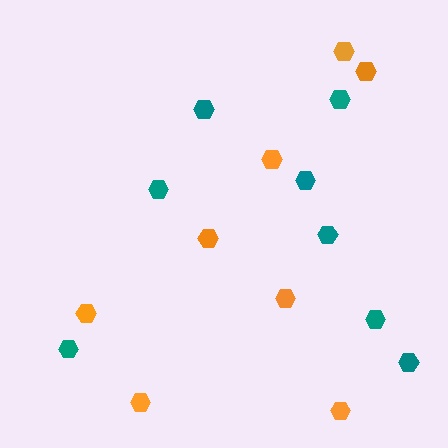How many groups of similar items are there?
There are 2 groups: one group of teal hexagons (8) and one group of orange hexagons (8).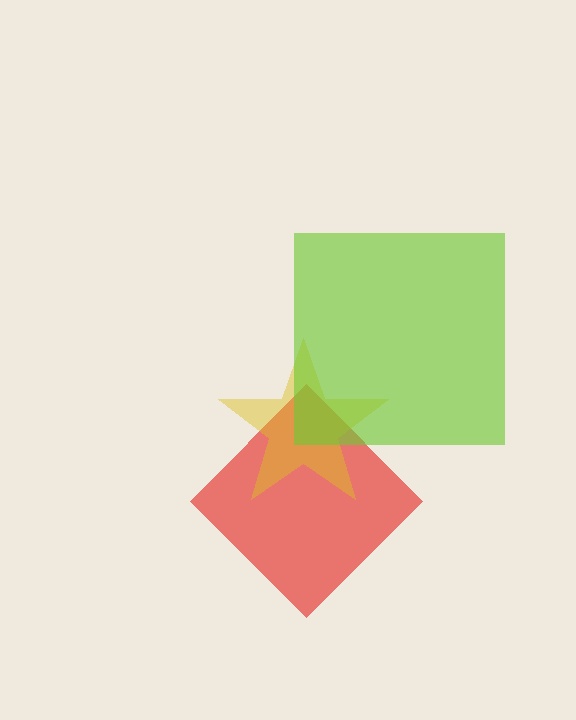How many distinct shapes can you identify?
There are 3 distinct shapes: a red diamond, a yellow star, a lime square.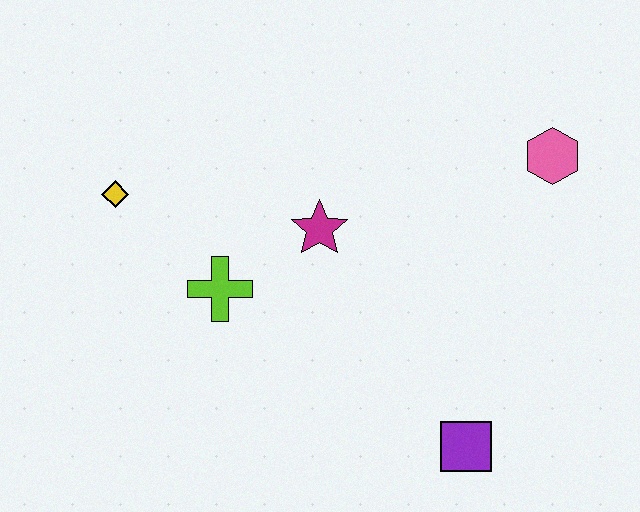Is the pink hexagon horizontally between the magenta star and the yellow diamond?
No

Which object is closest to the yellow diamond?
The lime cross is closest to the yellow diamond.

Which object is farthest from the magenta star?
The purple square is farthest from the magenta star.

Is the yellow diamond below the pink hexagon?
Yes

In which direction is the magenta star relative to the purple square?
The magenta star is above the purple square.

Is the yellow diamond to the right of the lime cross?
No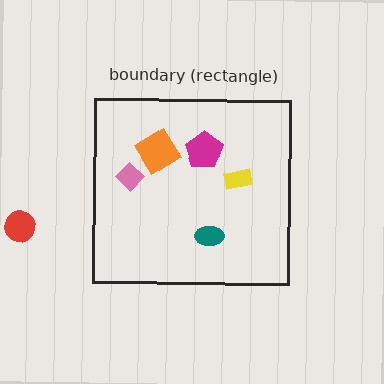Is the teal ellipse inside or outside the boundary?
Inside.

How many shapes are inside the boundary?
5 inside, 1 outside.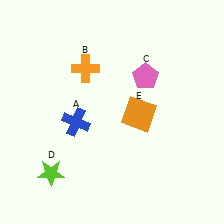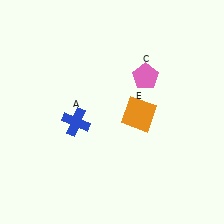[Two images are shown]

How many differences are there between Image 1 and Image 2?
There are 2 differences between the two images.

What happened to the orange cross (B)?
The orange cross (B) was removed in Image 2. It was in the top-left area of Image 1.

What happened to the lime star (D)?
The lime star (D) was removed in Image 2. It was in the bottom-left area of Image 1.